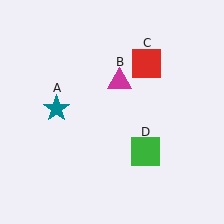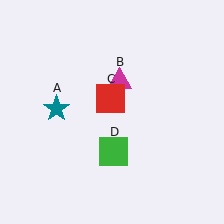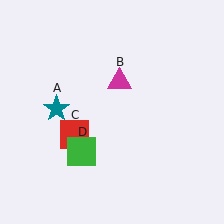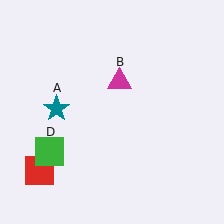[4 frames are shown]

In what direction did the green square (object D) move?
The green square (object D) moved left.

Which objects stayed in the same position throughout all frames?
Teal star (object A) and magenta triangle (object B) remained stationary.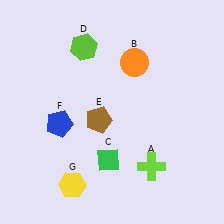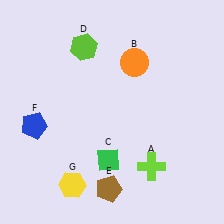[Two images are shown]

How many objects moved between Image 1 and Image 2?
2 objects moved between the two images.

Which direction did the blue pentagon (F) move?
The blue pentagon (F) moved left.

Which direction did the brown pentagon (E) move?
The brown pentagon (E) moved down.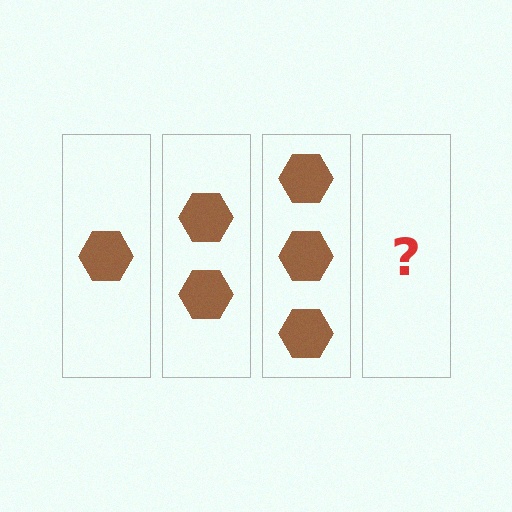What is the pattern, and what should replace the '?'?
The pattern is that each step adds one more hexagon. The '?' should be 4 hexagons.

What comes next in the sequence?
The next element should be 4 hexagons.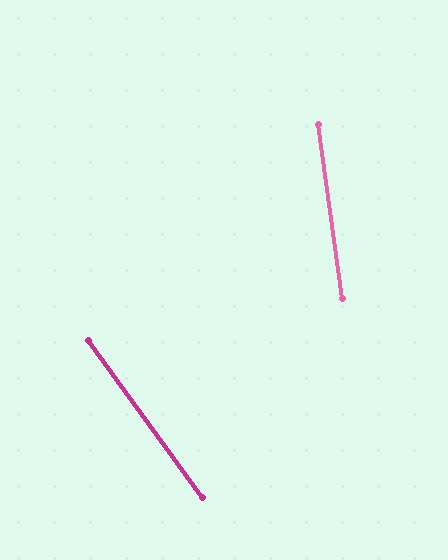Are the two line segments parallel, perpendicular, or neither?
Neither parallel nor perpendicular — they differ by about 28°.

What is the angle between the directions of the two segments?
Approximately 28 degrees.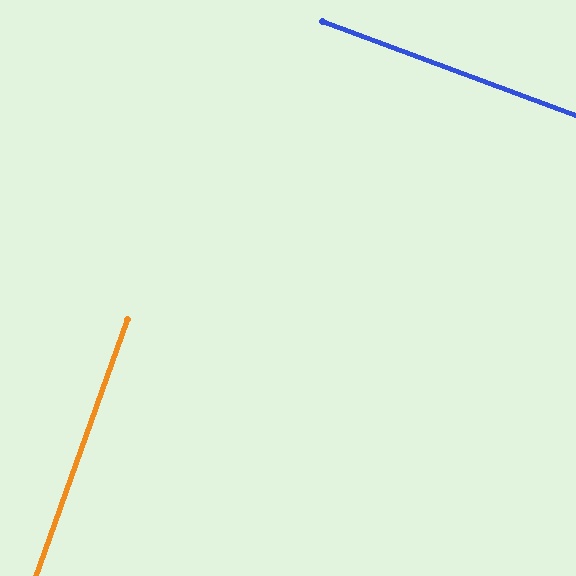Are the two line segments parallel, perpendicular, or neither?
Perpendicular — they meet at approximately 89°.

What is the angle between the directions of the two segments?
Approximately 89 degrees.